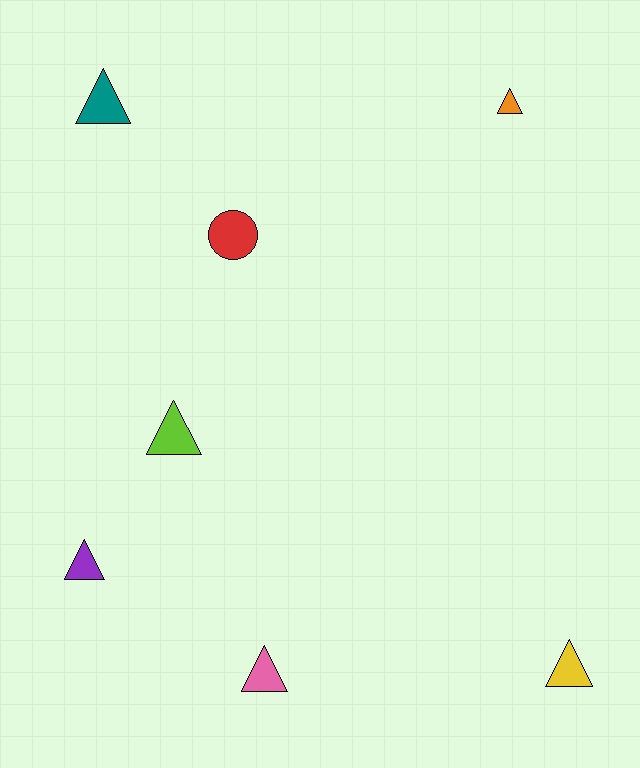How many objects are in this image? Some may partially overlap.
There are 7 objects.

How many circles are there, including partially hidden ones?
There is 1 circle.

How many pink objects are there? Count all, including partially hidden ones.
There is 1 pink object.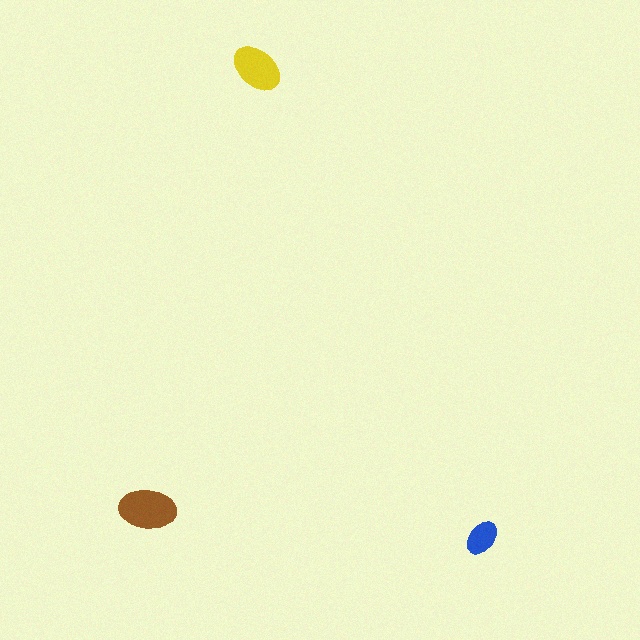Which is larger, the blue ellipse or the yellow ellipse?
The yellow one.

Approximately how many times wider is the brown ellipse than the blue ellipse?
About 1.5 times wider.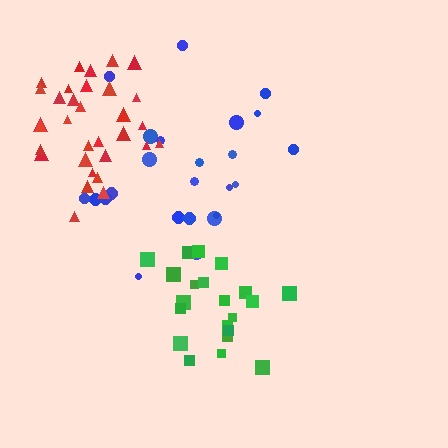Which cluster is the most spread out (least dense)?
Blue.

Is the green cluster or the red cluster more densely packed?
Green.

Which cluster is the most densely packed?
Green.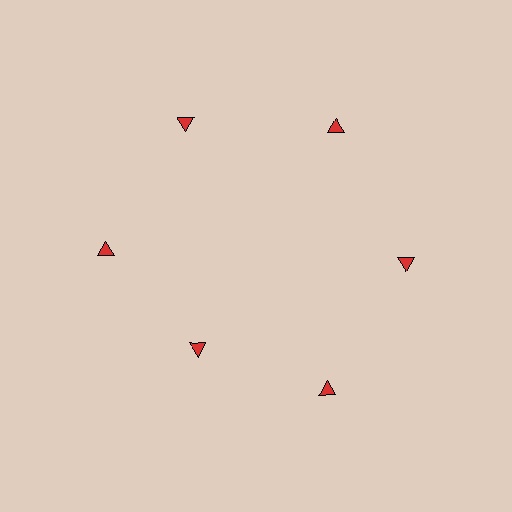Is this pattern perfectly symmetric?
No. The 6 red triangles are arranged in a ring, but one element near the 7 o'clock position is pulled inward toward the center, breaking the 6-fold rotational symmetry.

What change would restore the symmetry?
The symmetry would be restored by moving it outward, back onto the ring so that all 6 triangles sit at equal angles and equal distance from the center.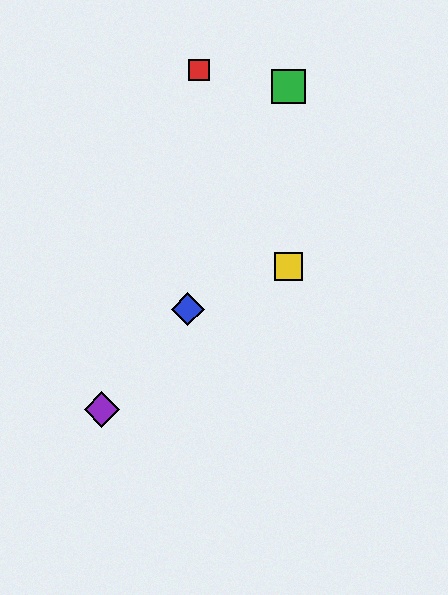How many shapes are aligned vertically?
2 shapes (the green square, the yellow square) are aligned vertically.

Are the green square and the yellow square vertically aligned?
Yes, both are at x≈289.